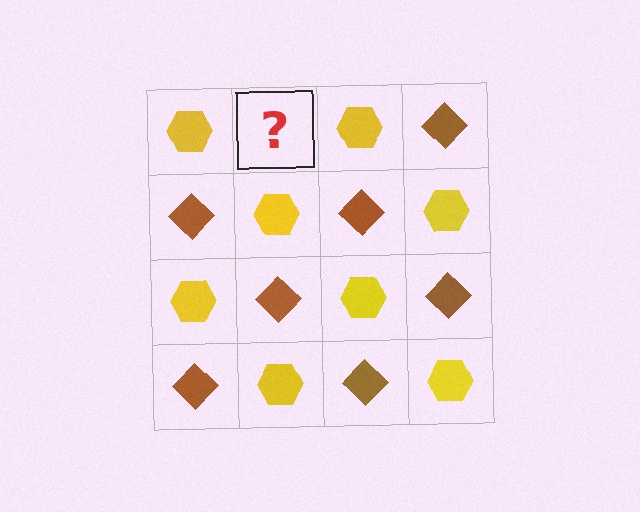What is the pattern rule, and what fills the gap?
The rule is that it alternates yellow hexagon and brown diamond in a checkerboard pattern. The gap should be filled with a brown diamond.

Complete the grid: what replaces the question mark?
The question mark should be replaced with a brown diamond.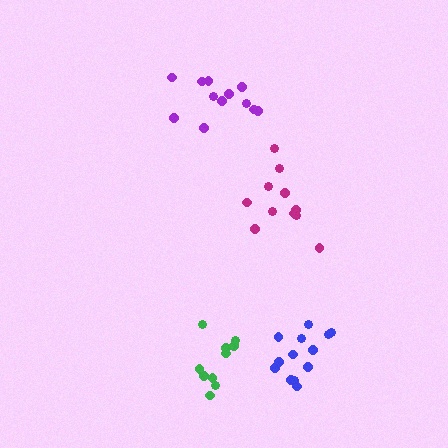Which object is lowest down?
The green cluster is bottommost.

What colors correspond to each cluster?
The clusters are colored: magenta, purple, green, blue.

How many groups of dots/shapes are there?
There are 4 groups.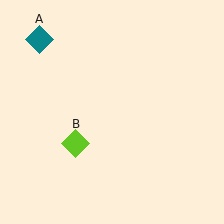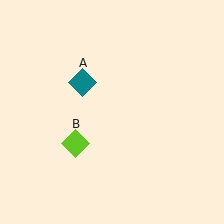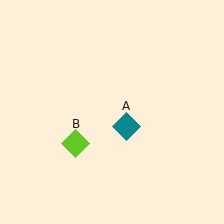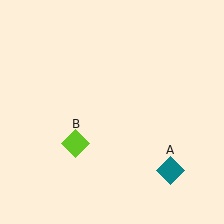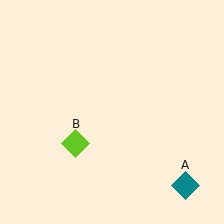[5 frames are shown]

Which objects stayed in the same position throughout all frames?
Lime diamond (object B) remained stationary.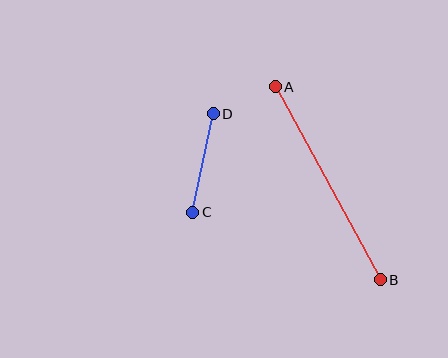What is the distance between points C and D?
The distance is approximately 101 pixels.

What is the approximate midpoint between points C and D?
The midpoint is at approximately (203, 163) pixels.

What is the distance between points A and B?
The distance is approximately 220 pixels.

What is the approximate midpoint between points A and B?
The midpoint is at approximately (328, 183) pixels.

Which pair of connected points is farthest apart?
Points A and B are farthest apart.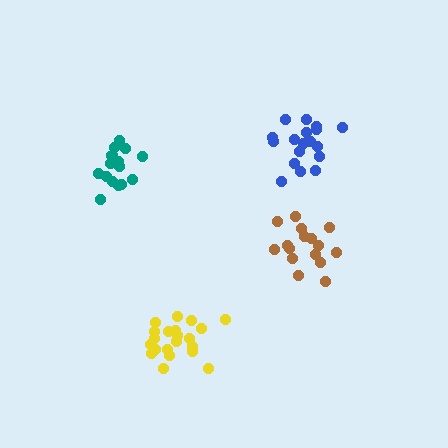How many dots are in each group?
Group 1: 16 dots, Group 2: 18 dots, Group 3: 16 dots, Group 4: 21 dots (71 total).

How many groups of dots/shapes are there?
There are 4 groups.